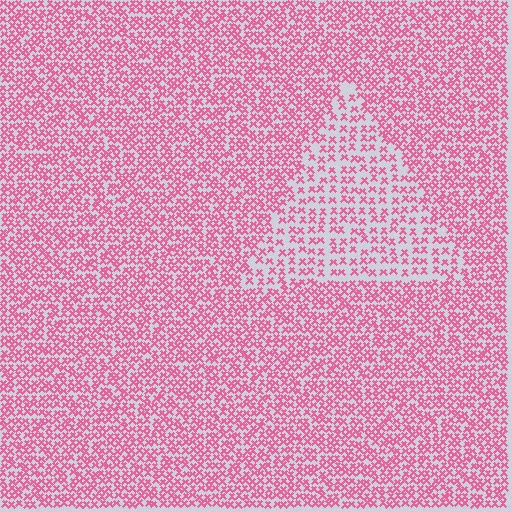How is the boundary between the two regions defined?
The boundary is defined by a change in element density (approximately 1.8x ratio). All elements are the same color, size, and shape.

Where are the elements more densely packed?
The elements are more densely packed outside the triangle boundary.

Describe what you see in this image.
The image contains small pink elements arranged at two different densities. A triangle-shaped region is visible where the elements are less densely packed than the surrounding area.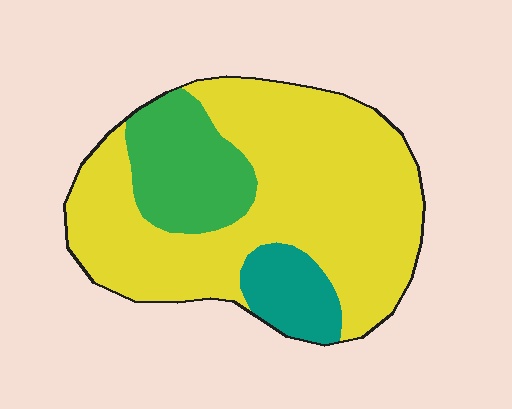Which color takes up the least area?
Teal, at roughly 10%.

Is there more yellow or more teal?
Yellow.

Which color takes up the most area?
Yellow, at roughly 70%.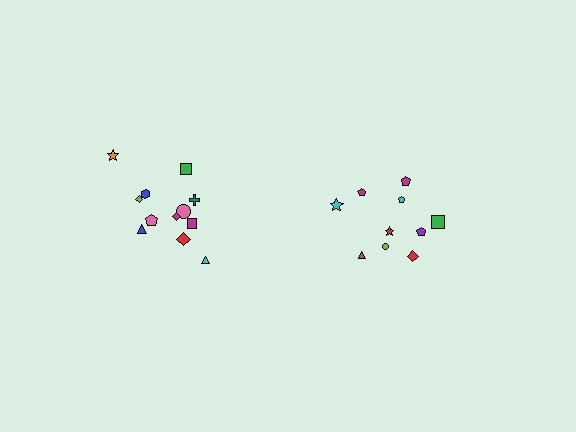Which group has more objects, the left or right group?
The left group.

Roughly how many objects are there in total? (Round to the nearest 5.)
Roughly 20 objects in total.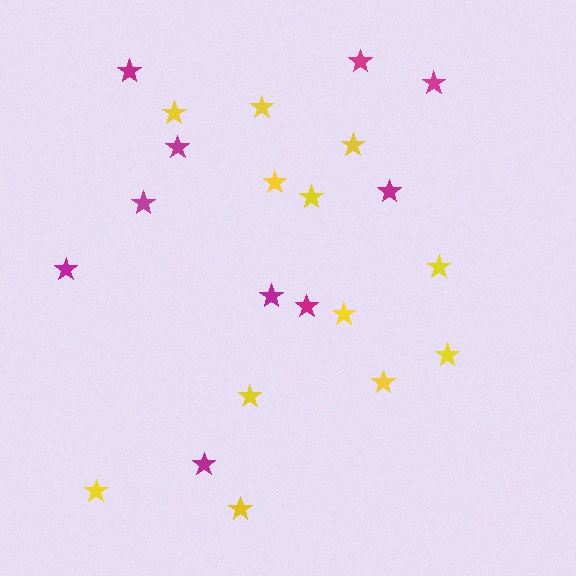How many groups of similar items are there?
There are 2 groups: one group of yellow stars (12) and one group of magenta stars (10).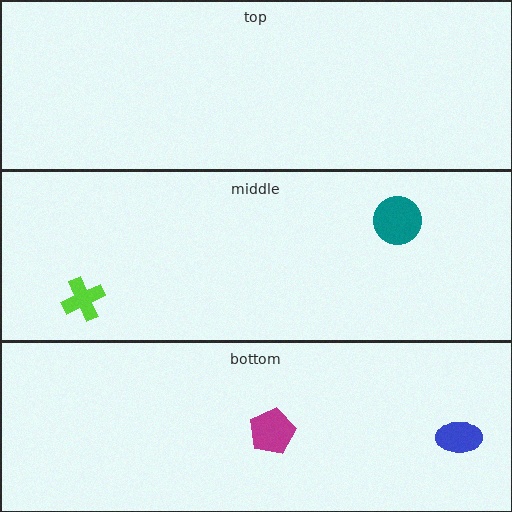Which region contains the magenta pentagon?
The bottom region.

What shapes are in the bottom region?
The magenta pentagon, the blue ellipse.